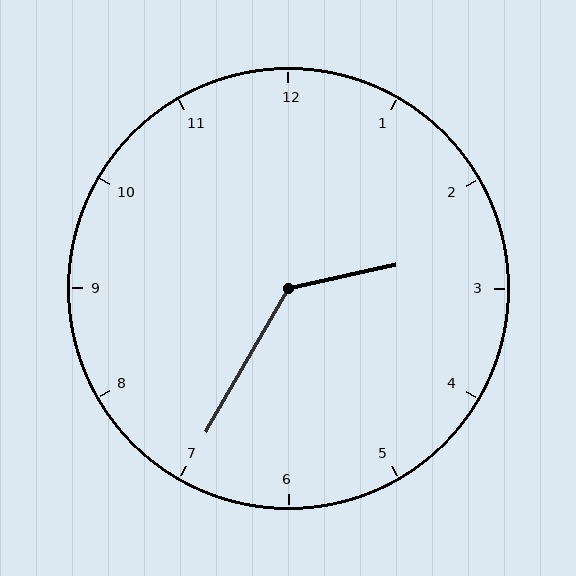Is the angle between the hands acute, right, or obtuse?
It is obtuse.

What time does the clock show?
2:35.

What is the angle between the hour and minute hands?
Approximately 132 degrees.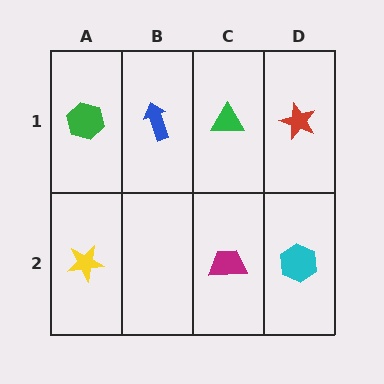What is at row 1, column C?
A green triangle.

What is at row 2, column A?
A yellow star.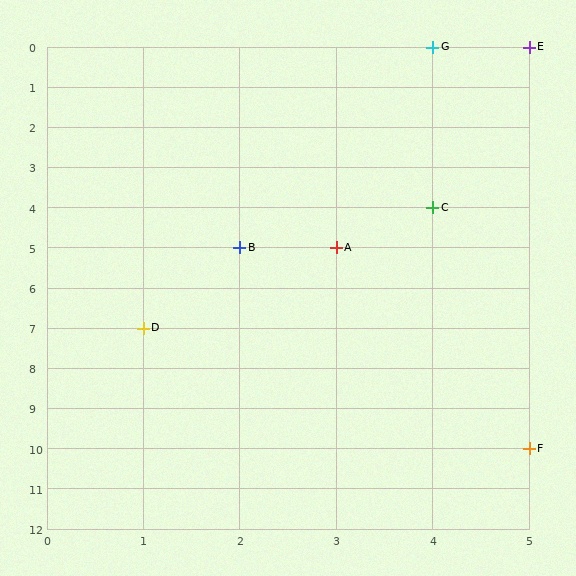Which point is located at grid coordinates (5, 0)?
Point E is at (5, 0).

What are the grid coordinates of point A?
Point A is at grid coordinates (3, 5).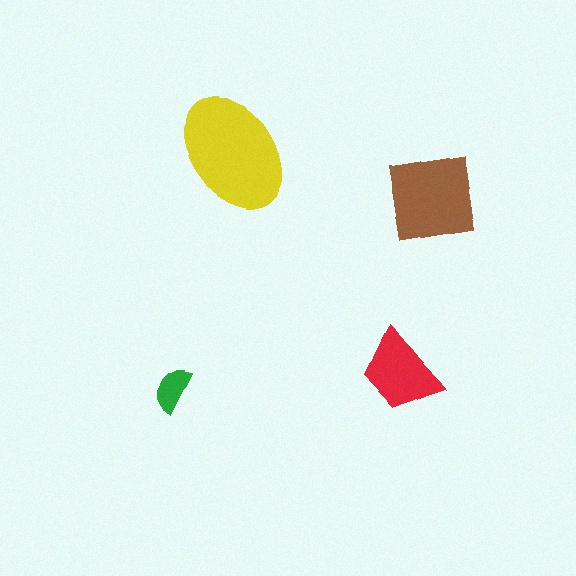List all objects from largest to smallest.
The yellow ellipse, the brown square, the red trapezoid, the green semicircle.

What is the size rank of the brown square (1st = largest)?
2nd.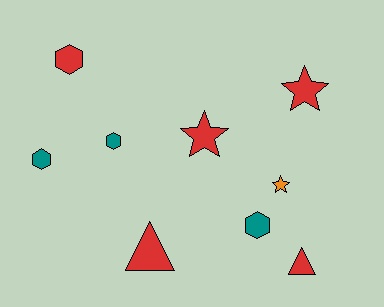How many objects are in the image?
There are 9 objects.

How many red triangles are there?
There are 2 red triangles.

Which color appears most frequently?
Red, with 5 objects.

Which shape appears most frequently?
Hexagon, with 4 objects.